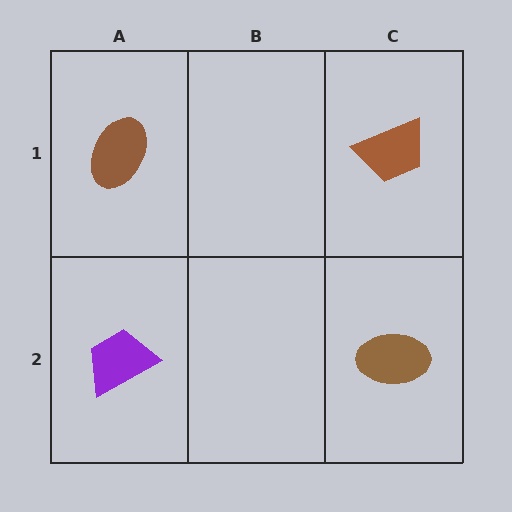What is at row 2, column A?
A purple trapezoid.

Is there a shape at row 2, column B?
No, that cell is empty.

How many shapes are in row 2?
2 shapes.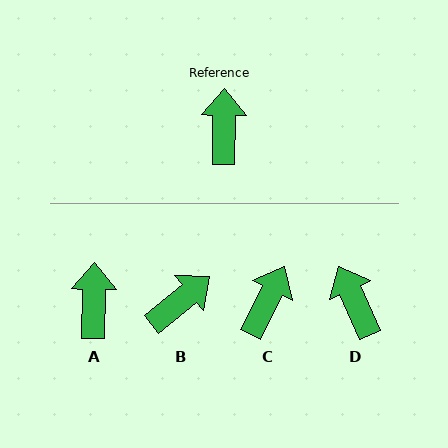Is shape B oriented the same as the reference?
No, it is off by about 49 degrees.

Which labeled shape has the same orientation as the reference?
A.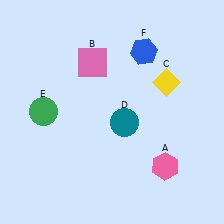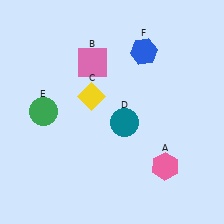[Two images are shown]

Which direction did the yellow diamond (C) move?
The yellow diamond (C) moved left.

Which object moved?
The yellow diamond (C) moved left.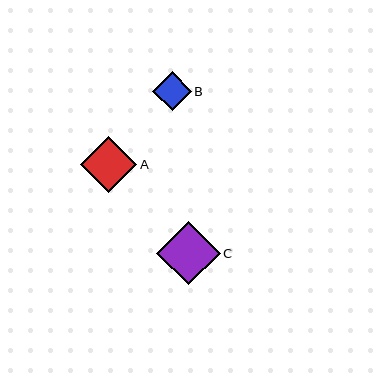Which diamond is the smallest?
Diamond B is the smallest with a size of approximately 38 pixels.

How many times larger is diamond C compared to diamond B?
Diamond C is approximately 1.7 times the size of diamond B.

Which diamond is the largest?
Diamond C is the largest with a size of approximately 64 pixels.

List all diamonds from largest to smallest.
From largest to smallest: C, A, B.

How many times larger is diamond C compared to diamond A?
Diamond C is approximately 1.1 times the size of diamond A.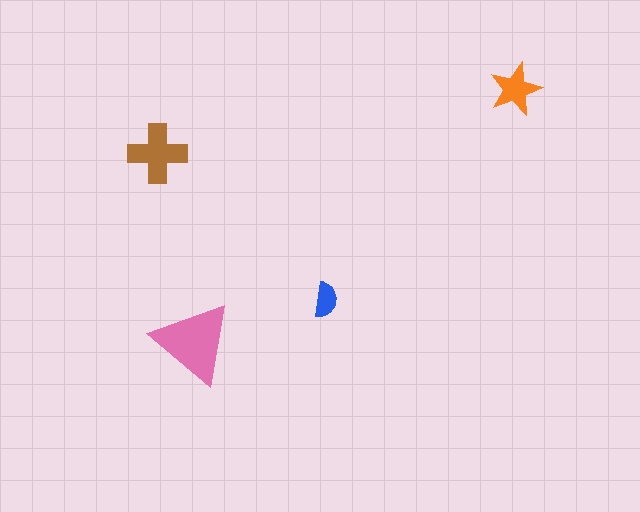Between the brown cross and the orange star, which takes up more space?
The brown cross.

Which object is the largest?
The pink triangle.